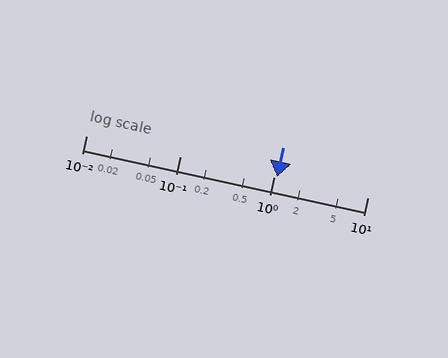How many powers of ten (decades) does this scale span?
The scale spans 3 decades, from 0.01 to 10.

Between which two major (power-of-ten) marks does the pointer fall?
The pointer is between 1 and 10.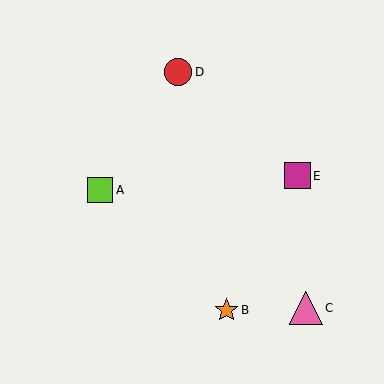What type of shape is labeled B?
Shape B is an orange star.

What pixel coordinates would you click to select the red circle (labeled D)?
Click at (178, 72) to select the red circle D.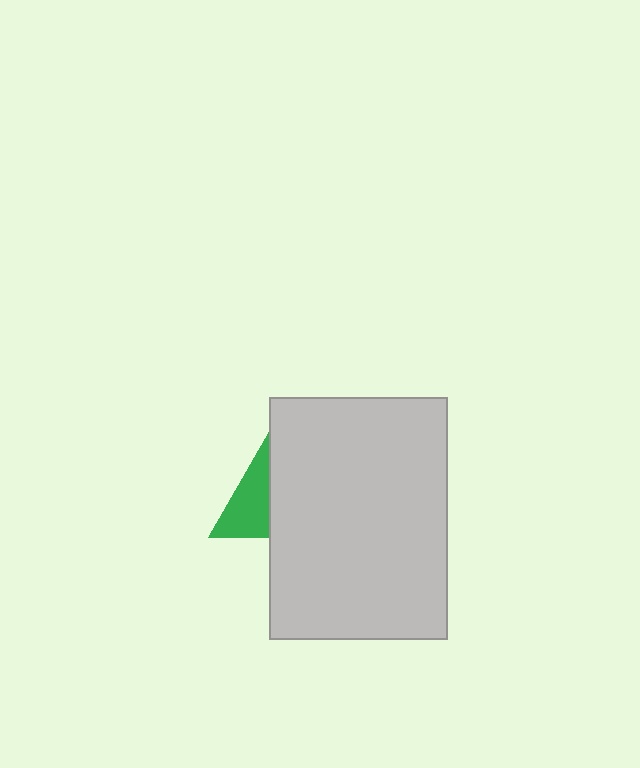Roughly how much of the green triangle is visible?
About half of it is visible (roughly 50%).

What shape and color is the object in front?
The object in front is a light gray rectangle.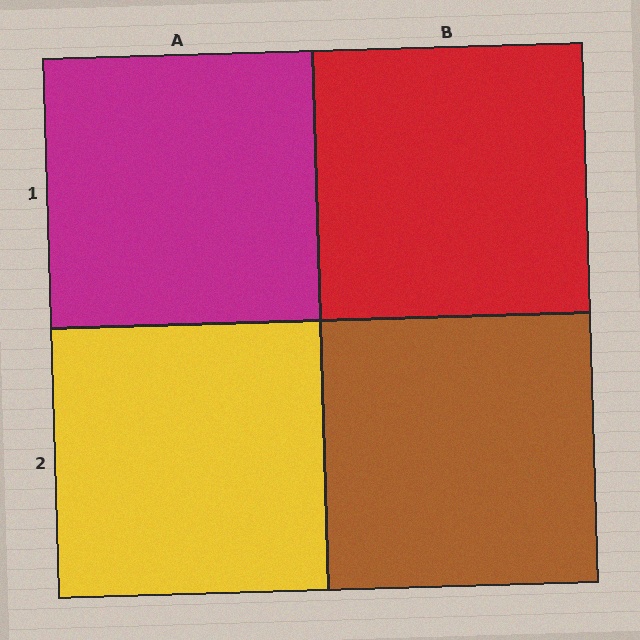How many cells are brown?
1 cell is brown.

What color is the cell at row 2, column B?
Brown.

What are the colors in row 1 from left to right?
Magenta, red.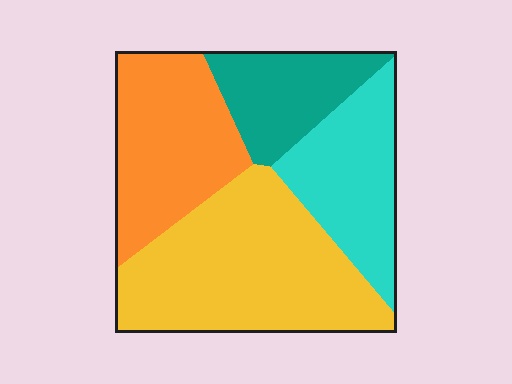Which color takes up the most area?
Yellow, at roughly 40%.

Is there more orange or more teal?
Orange.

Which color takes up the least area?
Teal, at roughly 15%.